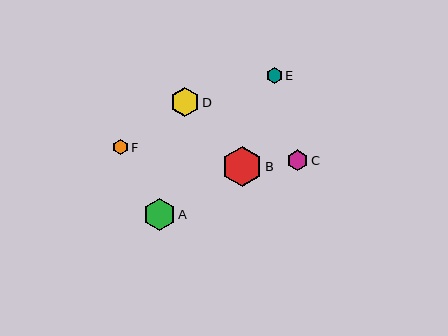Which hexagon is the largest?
Hexagon B is the largest with a size of approximately 40 pixels.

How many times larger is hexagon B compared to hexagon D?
Hexagon B is approximately 1.4 times the size of hexagon D.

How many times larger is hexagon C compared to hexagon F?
Hexagon C is approximately 1.3 times the size of hexagon F.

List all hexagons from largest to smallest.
From largest to smallest: B, A, D, C, E, F.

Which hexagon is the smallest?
Hexagon F is the smallest with a size of approximately 15 pixels.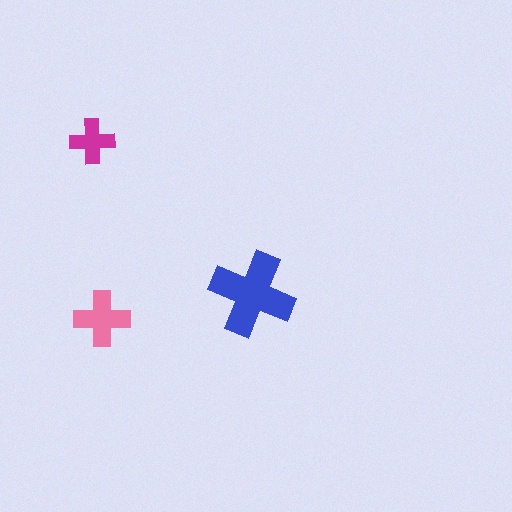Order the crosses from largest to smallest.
the blue one, the pink one, the magenta one.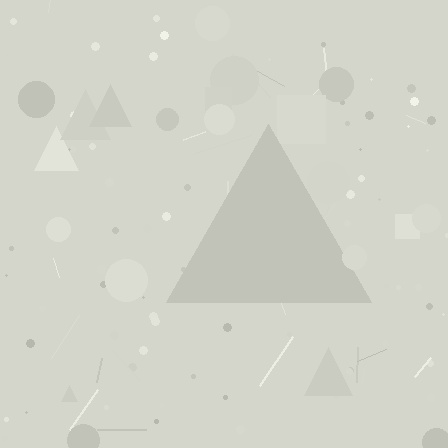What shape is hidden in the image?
A triangle is hidden in the image.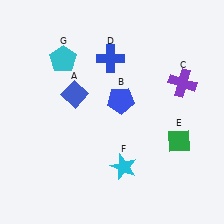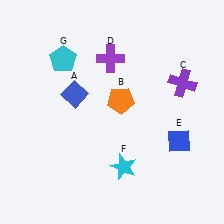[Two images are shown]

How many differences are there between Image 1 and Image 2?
There are 3 differences between the two images.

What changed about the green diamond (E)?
In Image 1, E is green. In Image 2, it changed to blue.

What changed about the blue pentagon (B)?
In Image 1, B is blue. In Image 2, it changed to orange.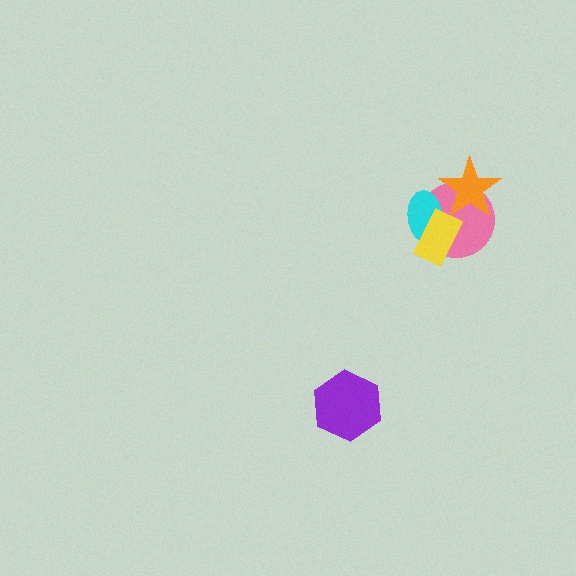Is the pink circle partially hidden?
Yes, it is partially covered by another shape.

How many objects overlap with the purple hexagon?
0 objects overlap with the purple hexagon.